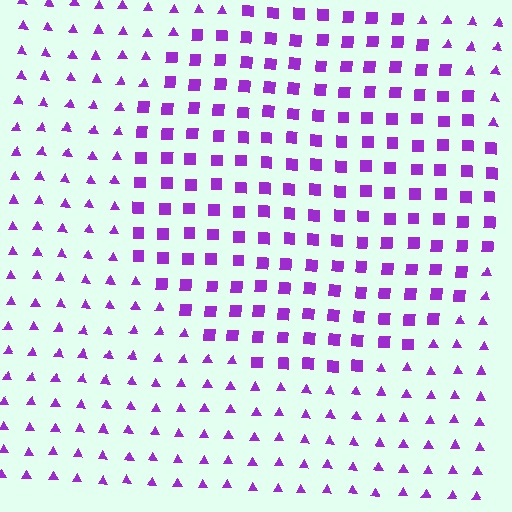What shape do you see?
I see a circle.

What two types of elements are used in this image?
The image uses squares inside the circle region and triangles outside it.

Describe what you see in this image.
The image is filled with small purple elements arranged in a uniform grid. A circle-shaped region contains squares, while the surrounding area contains triangles. The boundary is defined purely by the change in element shape.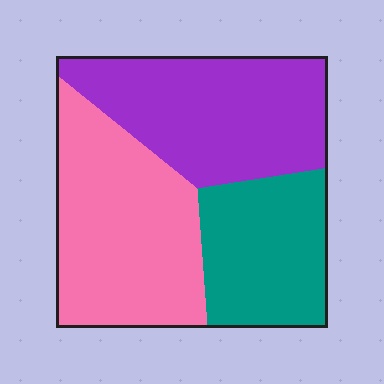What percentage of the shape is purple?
Purple covers about 35% of the shape.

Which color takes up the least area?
Teal, at roughly 25%.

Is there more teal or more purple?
Purple.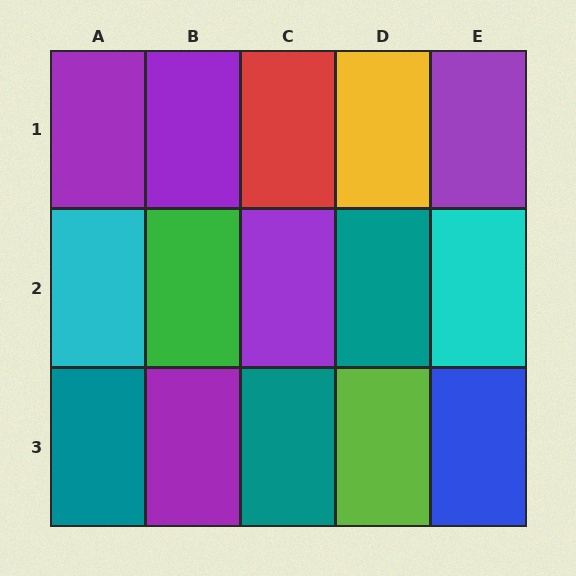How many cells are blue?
1 cell is blue.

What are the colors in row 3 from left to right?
Teal, purple, teal, lime, blue.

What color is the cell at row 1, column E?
Purple.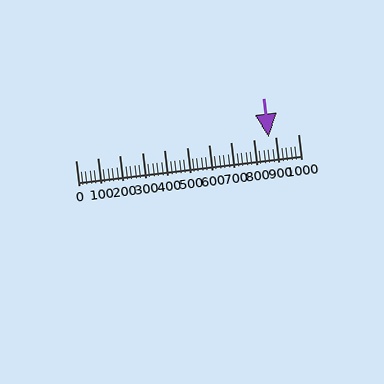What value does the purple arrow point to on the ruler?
The purple arrow points to approximately 867.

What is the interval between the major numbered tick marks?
The major tick marks are spaced 100 units apart.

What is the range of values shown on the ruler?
The ruler shows values from 0 to 1000.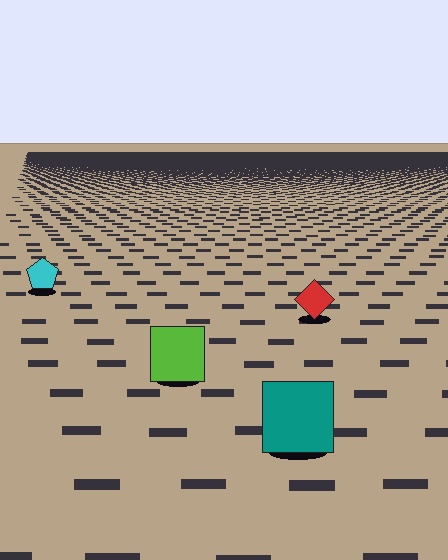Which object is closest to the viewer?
The teal square is closest. The texture marks near it are larger and more spread out.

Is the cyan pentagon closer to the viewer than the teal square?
No. The teal square is closer — you can tell from the texture gradient: the ground texture is coarser near it.